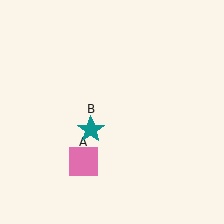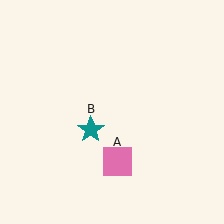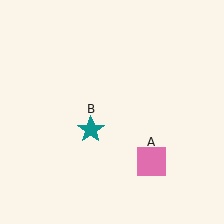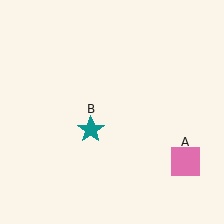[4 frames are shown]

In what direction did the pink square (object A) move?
The pink square (object A) moved right.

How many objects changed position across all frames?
1 object changed position: pink square (object A).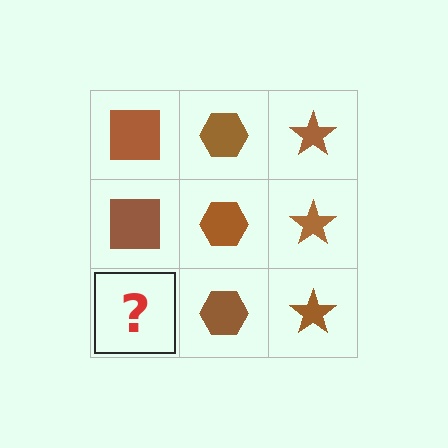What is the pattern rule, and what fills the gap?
The rule is that each column has a consistent shape. The gap should be filled with a brown square.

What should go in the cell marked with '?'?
The missing cell should contain a brown square.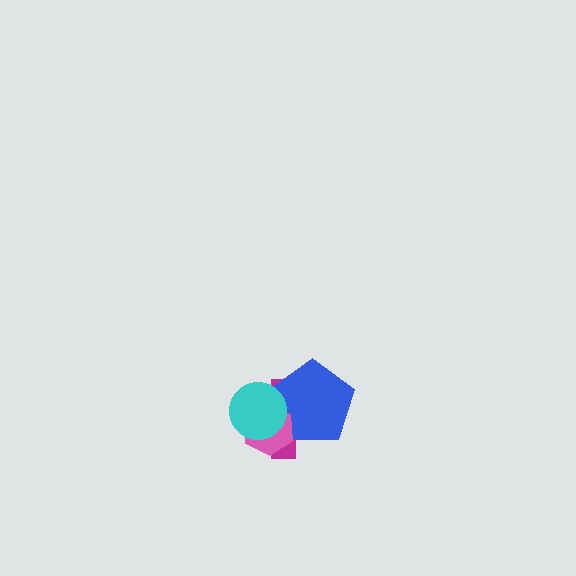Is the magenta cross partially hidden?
Yes, it is partially covered by another shape.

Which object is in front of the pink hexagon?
The cyan circle is in front of the pink hexagon.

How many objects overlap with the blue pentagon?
3 objects overlap with the blue pentagon.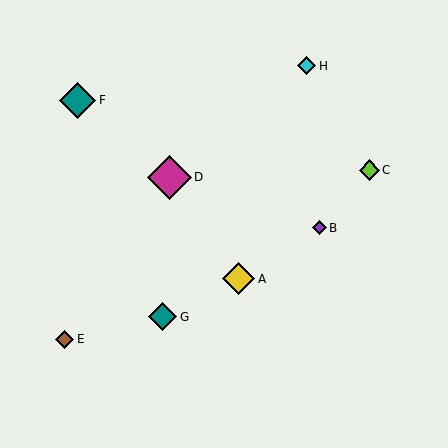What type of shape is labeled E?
Shape E is a brown diamond.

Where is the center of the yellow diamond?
The center of the yellow diamond is at (239, 279).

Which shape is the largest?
The magenta diamond (labeled D) is the largest.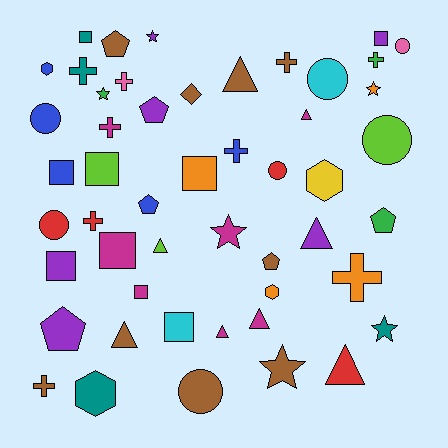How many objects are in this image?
There are 50 objects.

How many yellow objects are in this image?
There is 1 yellow object.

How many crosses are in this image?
There are 9 crosses.